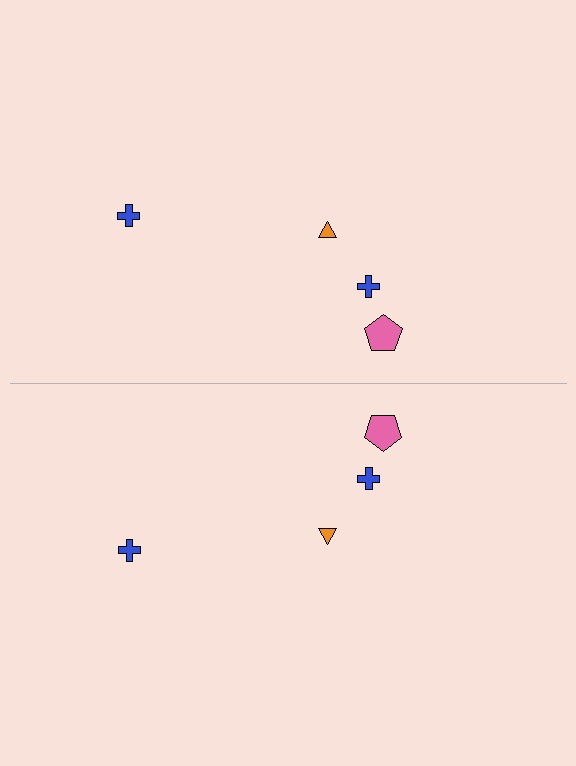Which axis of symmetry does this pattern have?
The pattern has a horizontal axis of symmetry running through the center of the image.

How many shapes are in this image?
There are 8 shapes in this image.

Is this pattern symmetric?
Yes, this pattern has bilateral (reflection) symmetry.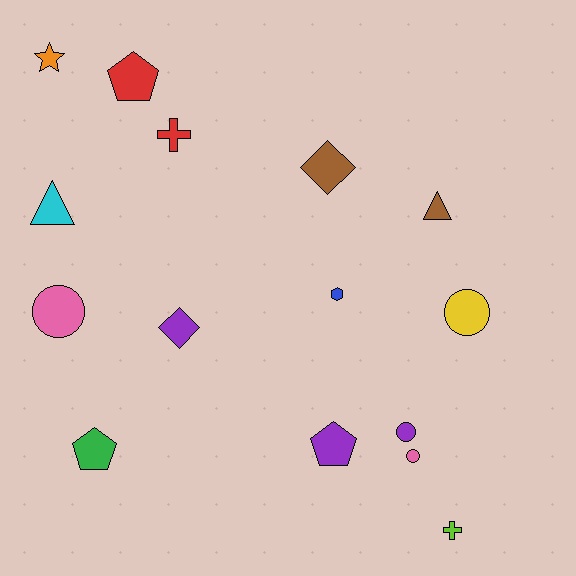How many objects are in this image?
There are 15 objects.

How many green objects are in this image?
There is 1 green object.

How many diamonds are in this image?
There are 2 diamonds.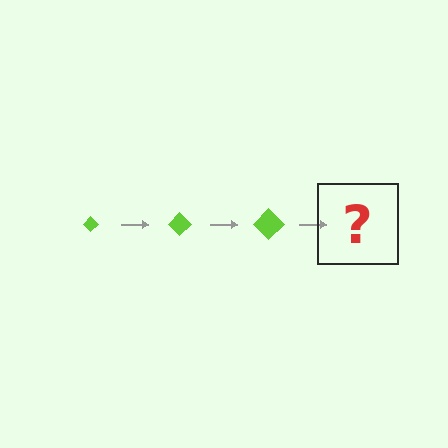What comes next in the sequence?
The next element should be a lime diamond, larger than the previous one.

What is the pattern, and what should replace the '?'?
The pattern is that the diamond gets progressively larger each step. The '?' should be a lime diamond, larger than the previous one.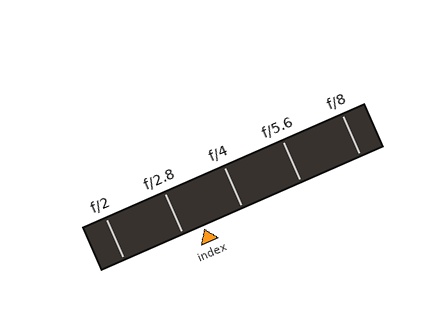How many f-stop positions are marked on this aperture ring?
There are 5 f-stop positions marked.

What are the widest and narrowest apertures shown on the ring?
The widest aperture shown is f/2 and the narrowest is f/8.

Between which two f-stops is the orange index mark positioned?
The index mark is between f/2.8 and f/4.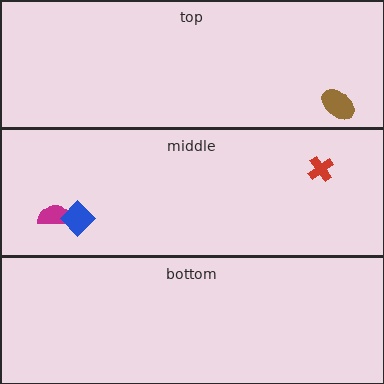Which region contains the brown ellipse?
The top region.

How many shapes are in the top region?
1.